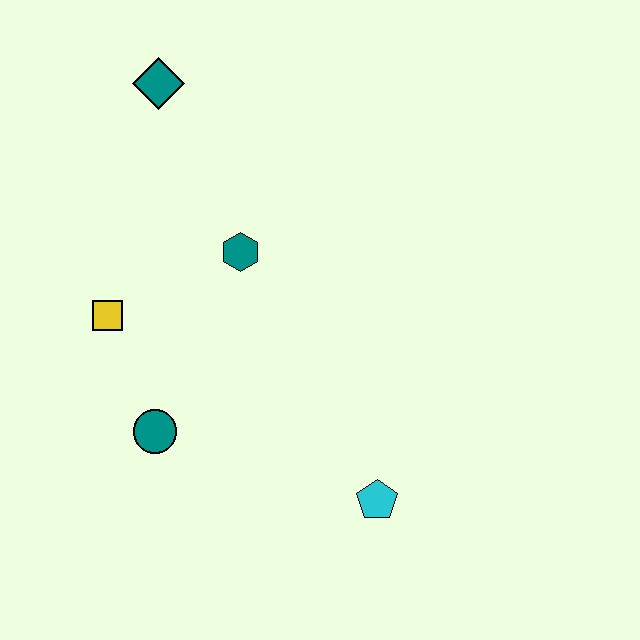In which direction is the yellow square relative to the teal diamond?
The yellow square is below the teal diamond.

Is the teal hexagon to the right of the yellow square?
Yes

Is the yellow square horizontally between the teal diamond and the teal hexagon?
No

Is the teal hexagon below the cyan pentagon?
No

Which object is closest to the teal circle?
The yellow square is closest to the teal circle.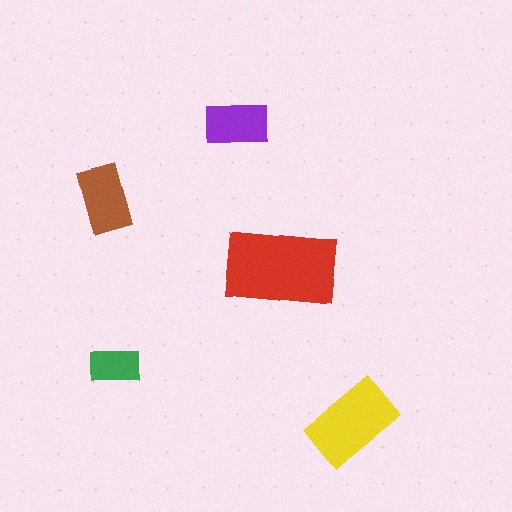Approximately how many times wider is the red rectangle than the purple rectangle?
About 2 times wider.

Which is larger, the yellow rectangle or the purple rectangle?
The yellow one.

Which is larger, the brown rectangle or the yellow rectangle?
The yellow one.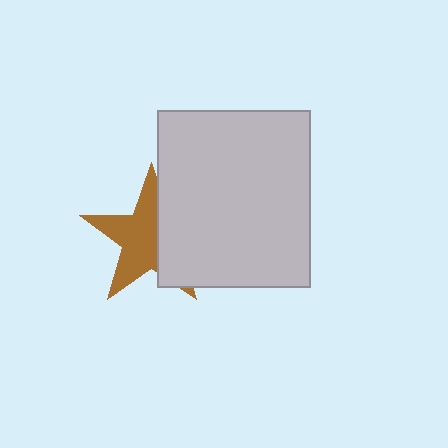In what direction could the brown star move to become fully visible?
The brown star could move left. That would shift it out from behind the light gray rectangle entirely.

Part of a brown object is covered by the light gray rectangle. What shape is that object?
It is a star.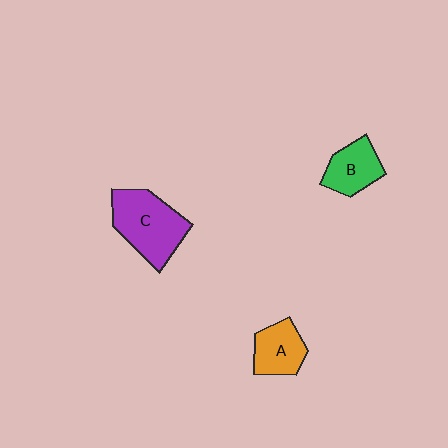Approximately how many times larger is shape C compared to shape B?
Approximately 1.7 times.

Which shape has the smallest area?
Shape B (green).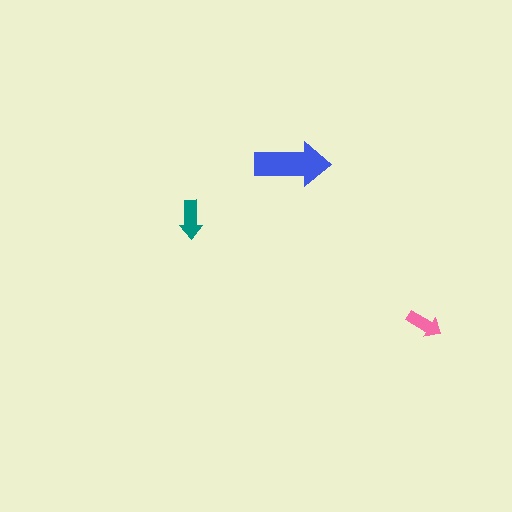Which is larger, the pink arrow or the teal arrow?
The teal one.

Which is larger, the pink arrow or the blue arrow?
The blue one.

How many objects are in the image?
There are 3 objects in the image.